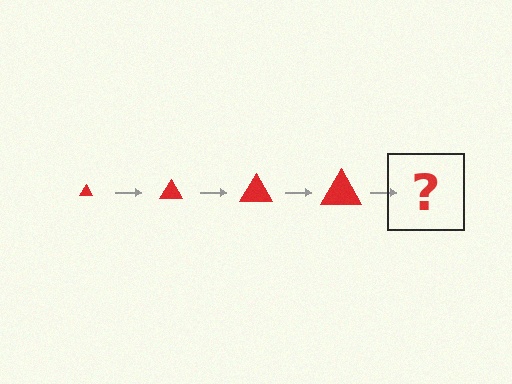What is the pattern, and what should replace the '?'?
The pattern is that the triangle gets progressively larger each step. The '?' should be a red triangle, larger than the previous one.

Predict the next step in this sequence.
The next step is a red triangle, larger than the previous one.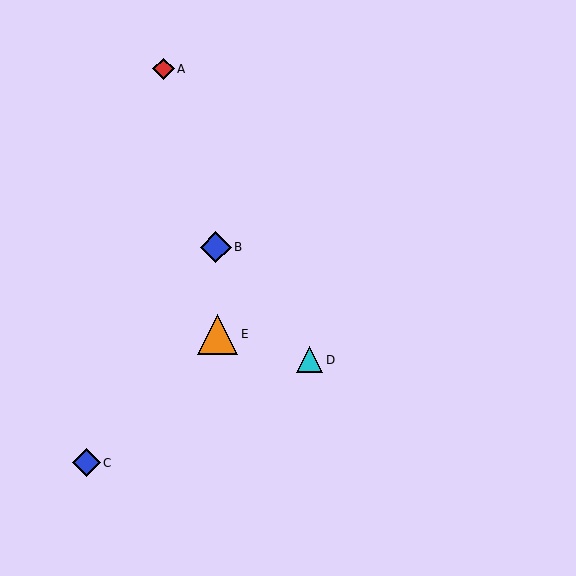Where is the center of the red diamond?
The center of the red diamond is at (164, 69).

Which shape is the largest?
The orange triangle (labeled E) is the largest.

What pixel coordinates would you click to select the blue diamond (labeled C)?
Click at (86, 463) to select the blue diamond C.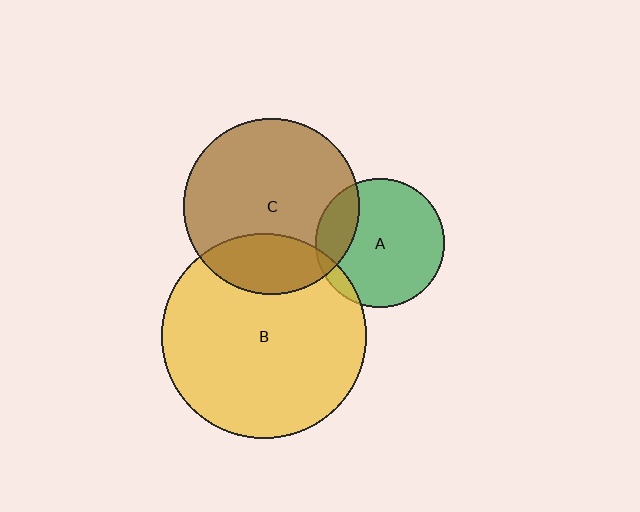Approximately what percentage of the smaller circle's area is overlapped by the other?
Approximately 5%.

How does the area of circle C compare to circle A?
Approximately 1.9 times.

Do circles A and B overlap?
Yes.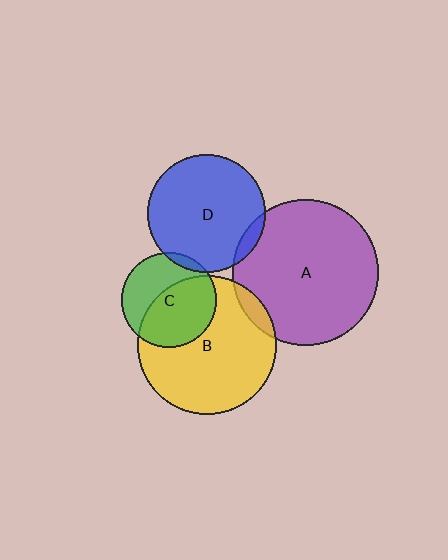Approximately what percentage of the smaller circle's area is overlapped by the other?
Approximately 5%.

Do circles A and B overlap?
Yes.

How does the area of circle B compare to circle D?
Approximately 1.4 times.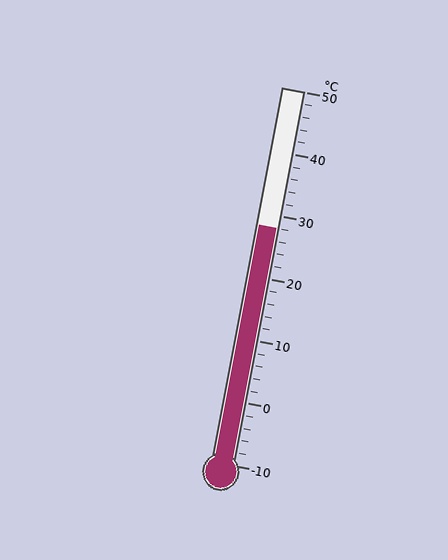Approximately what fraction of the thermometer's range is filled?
The thermometer is filled to approximately 65% of its range.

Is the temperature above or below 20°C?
The temperature is above 20°C.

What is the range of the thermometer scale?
The thermometer scale ranges from -10°C to 50°C.